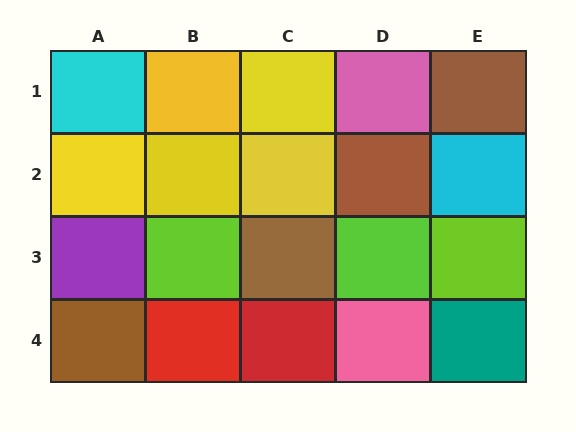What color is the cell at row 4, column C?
Red.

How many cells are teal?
1 cell is teal.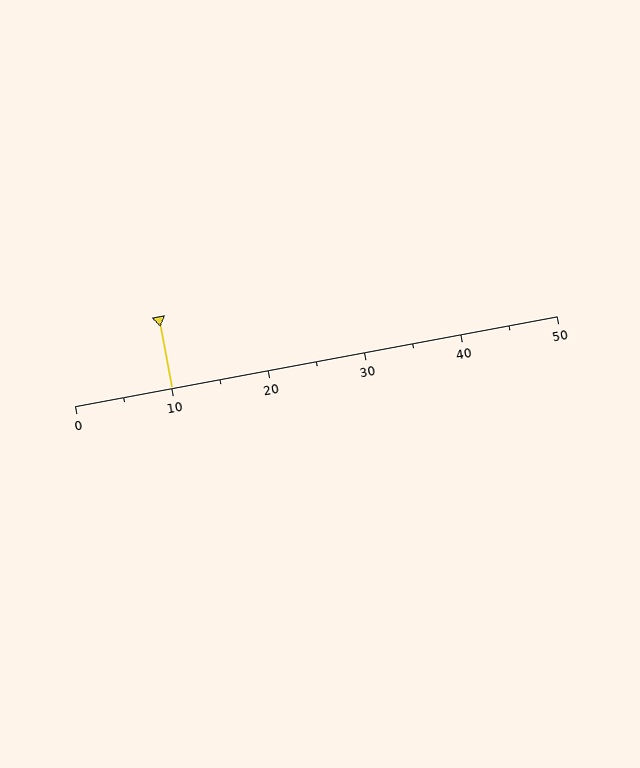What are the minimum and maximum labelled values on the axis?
The axis runs from 0 to 50.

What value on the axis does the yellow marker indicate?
The marker indicates approximately 10.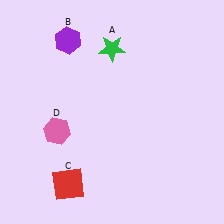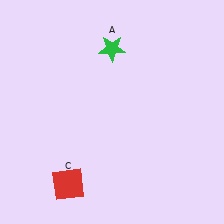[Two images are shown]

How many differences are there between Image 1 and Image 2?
There are 2 differences between the two images.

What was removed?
The pink hexagon (D), the purple hexagon (B) were removed in Image 2.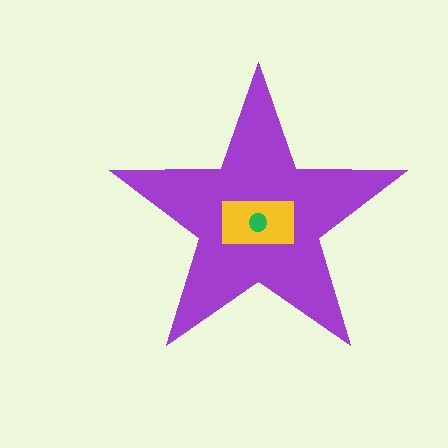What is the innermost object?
The green circle.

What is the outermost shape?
The purple star.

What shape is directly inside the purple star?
The yellow rectangle.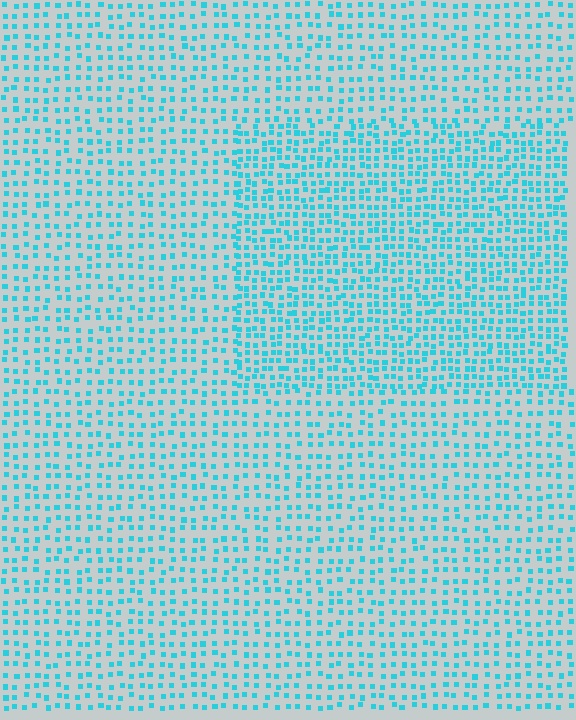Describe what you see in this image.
The image contains small cyan elements arranged at two different densities. A rectangle-shaped region is visible where the elements are more densely packed than the surrounding area.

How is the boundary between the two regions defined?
The boundary is defined by a change in element density (approximately 1.7x ratio). All elements are the same color, size, and shape.